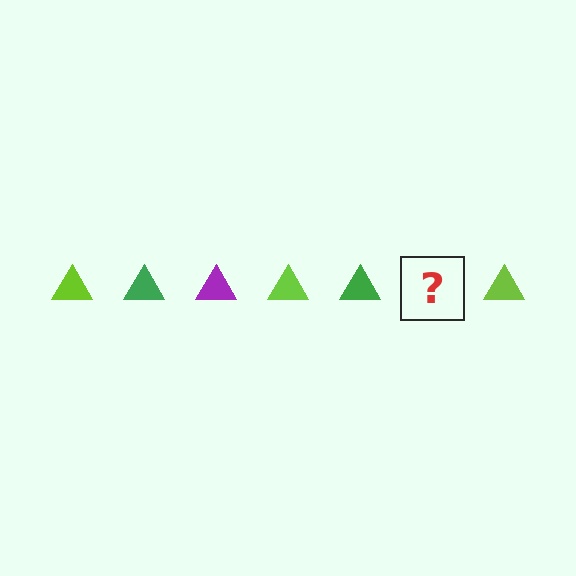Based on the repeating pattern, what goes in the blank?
The blank should be a purple triangle.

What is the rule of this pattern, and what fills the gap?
The rule is that the pattern cycles through lime, green, purple triangles. The gap should be filled with a purple triangle.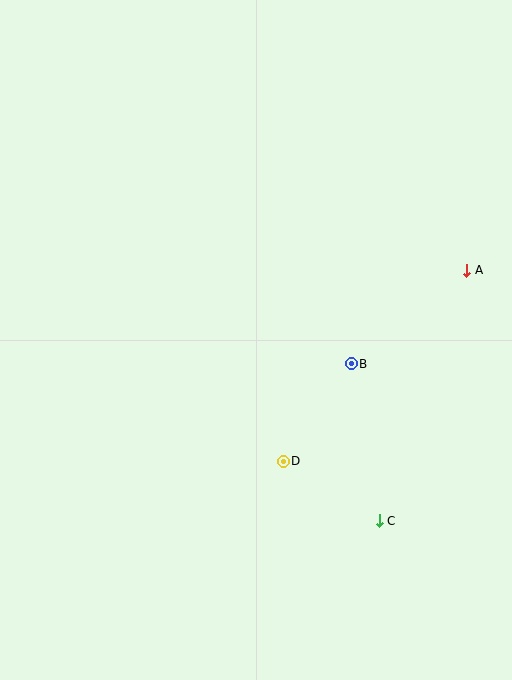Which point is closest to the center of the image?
Point B at (351, 364) is closest to the center.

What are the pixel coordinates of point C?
Point C is at (379, 521).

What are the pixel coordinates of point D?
Point D is at (283, 461).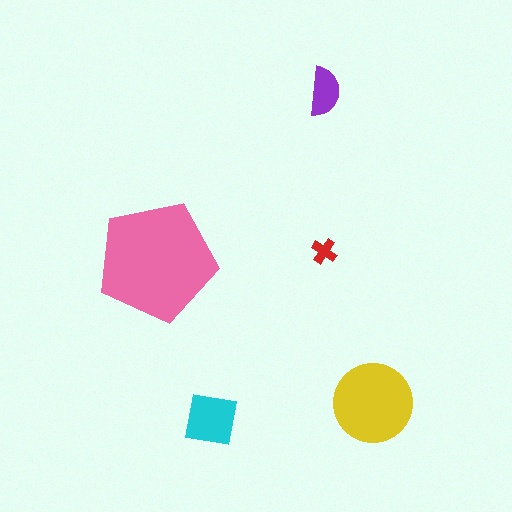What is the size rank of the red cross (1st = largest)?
5th.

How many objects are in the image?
There are 5 objects in the image.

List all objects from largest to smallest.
The pink pentagon, the yellow circle, the cyan square, the purple semicircle, the red cross.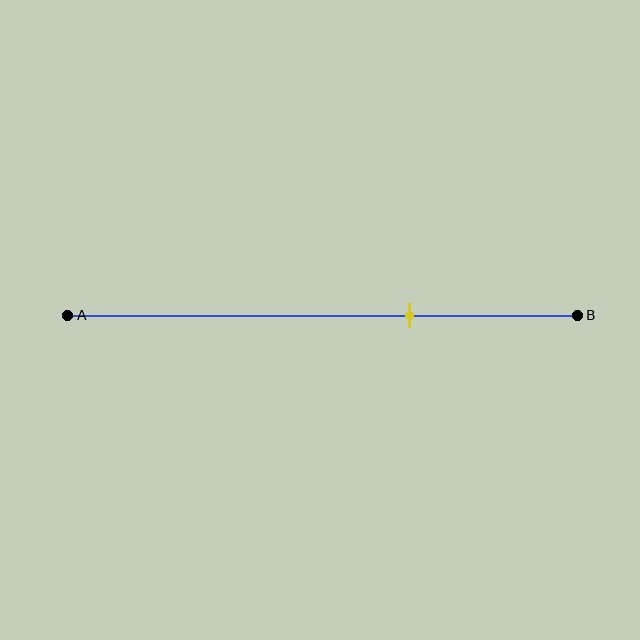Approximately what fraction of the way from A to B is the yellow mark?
The yellow mark is approximately 65% of the way from A to B.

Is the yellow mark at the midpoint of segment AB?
No, the mark is at about 65% from A, not at the 50% midpoint.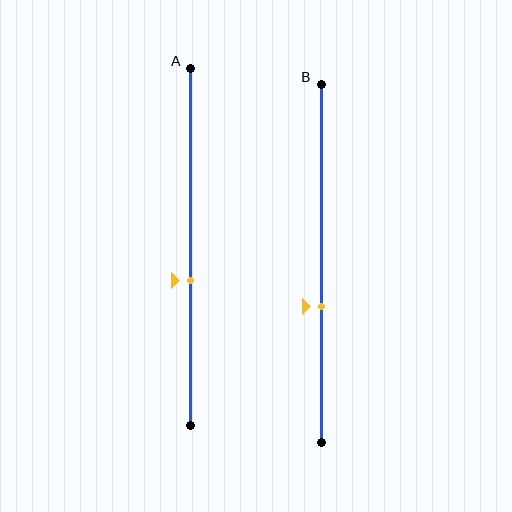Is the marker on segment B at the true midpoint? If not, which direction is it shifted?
No, the marker on segment B is shifted downward by about 12% of the segment length.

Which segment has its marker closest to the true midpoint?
Segment A has its marker closest to the true midpoint.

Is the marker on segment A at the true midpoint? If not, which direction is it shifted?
No, the marker on segment A is shifted downward by about 10% of the segment length.